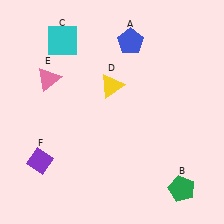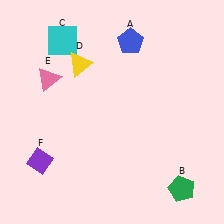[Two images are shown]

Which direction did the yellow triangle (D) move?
The yellow triangle (D) moved left.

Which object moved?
The yellow triangle (D) moved left.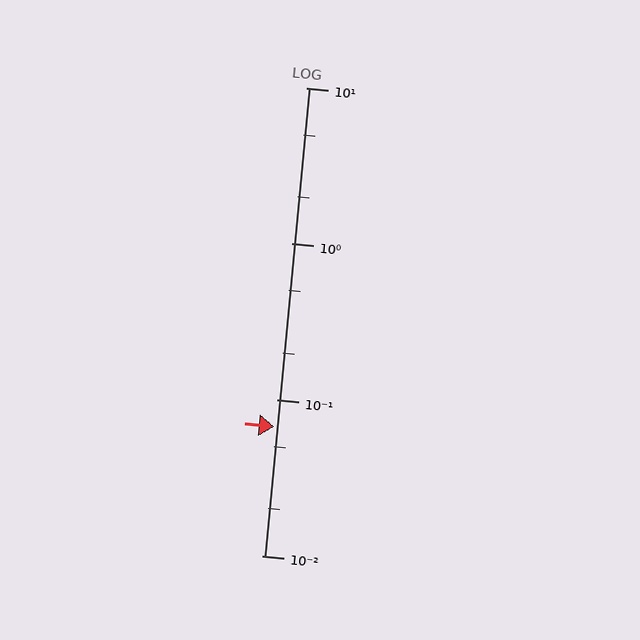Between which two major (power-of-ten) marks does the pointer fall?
The pointer is between 0.01 and 0.1.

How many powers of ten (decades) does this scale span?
The scale spans 3 decades, from 0.01 to 10.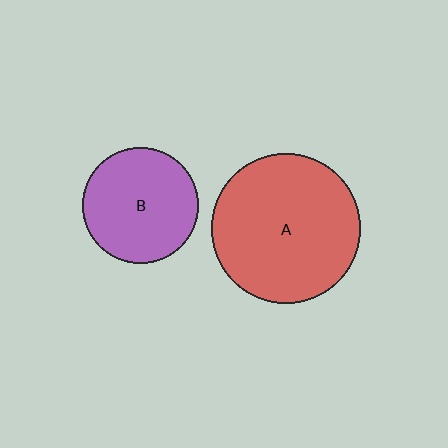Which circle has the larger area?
Circle A (red).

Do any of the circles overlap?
No, none of the circles overlap.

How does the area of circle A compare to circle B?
Approximately 1.7 times.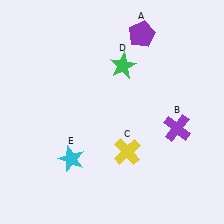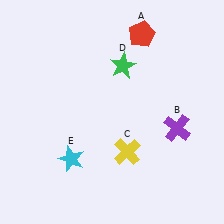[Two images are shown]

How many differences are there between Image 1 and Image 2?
There is 1 difference between the two images.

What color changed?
The pentagon (A) changed from purple in Image 1 to red in Image 2.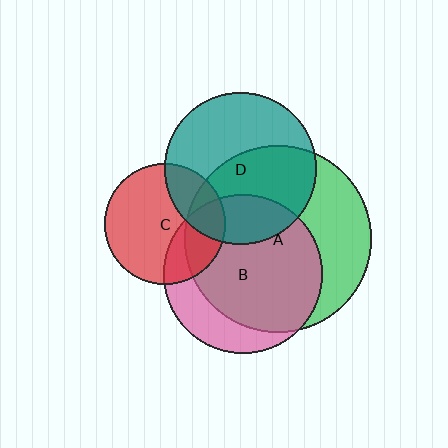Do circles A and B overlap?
Yes.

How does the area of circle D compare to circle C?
Approximately 1.6 times.